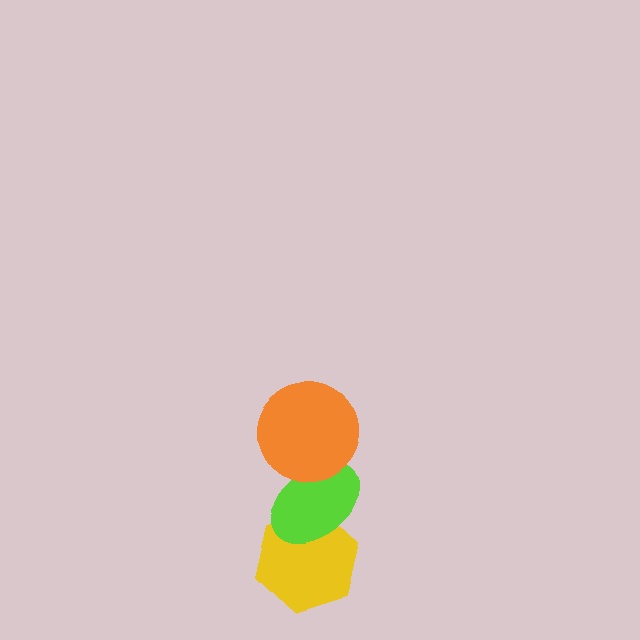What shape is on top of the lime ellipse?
The orange circle is on top of the lime ellipse.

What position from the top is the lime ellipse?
The lime ellipse is 2nd from the top.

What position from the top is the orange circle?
The orange circle is 1st from the top.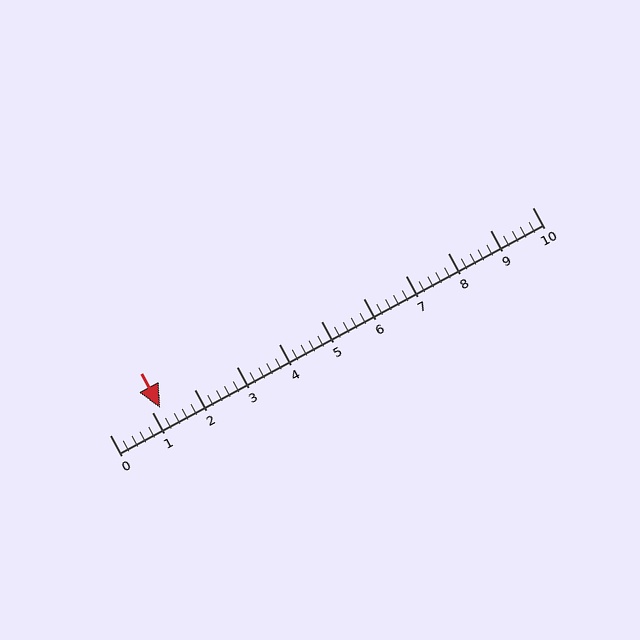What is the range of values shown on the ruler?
The ruler shows values from 0 to 10.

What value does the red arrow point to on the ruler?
The red arrow points to approximately 1.2.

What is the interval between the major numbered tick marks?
The major tick marks are spaced 1 units apart.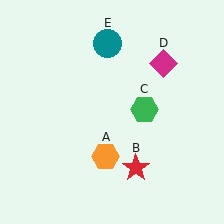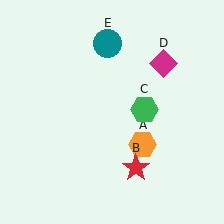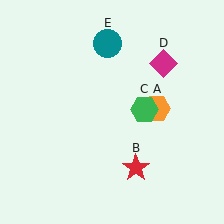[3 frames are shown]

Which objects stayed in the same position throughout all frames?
Red star (object B) and green hexagon (object C) and magenta diamond (object D) and teal circle (object E) remained stationary.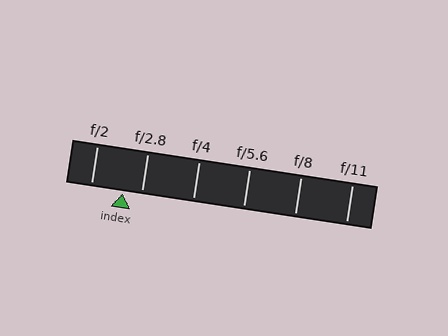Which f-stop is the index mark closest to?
The index mark is closest to f/2.8.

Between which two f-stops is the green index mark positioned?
The index mark is between f/2 and f/2.8.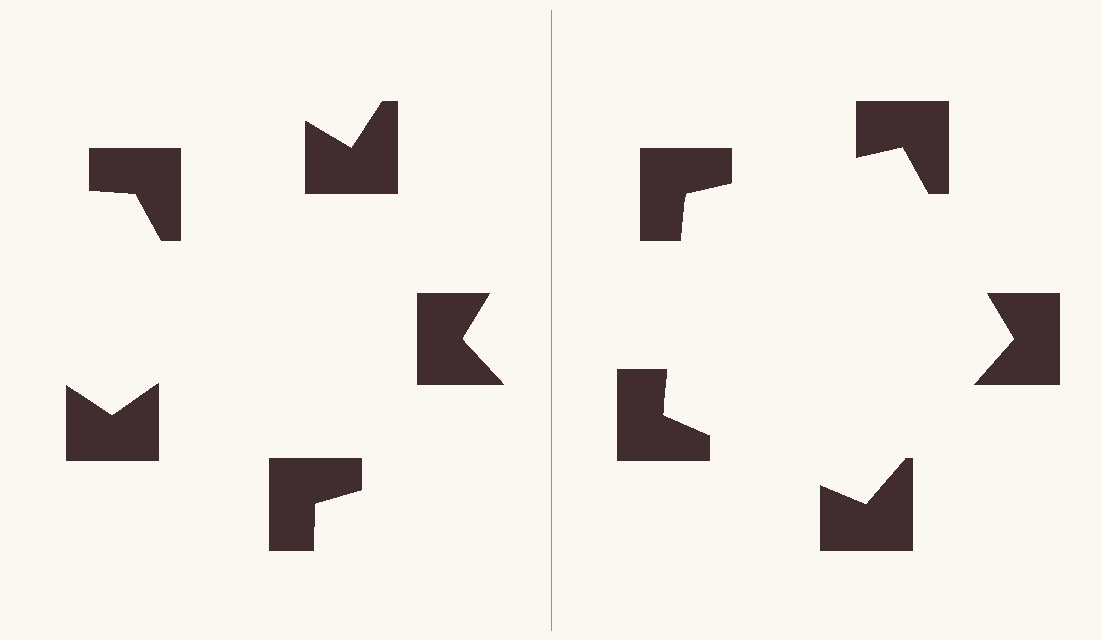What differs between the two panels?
The notched squares are positioned identically on both sides; only the wedge orientations differ. On the right they align to a pentagon; on the left they are misaligned.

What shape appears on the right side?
An illusory pentagon.